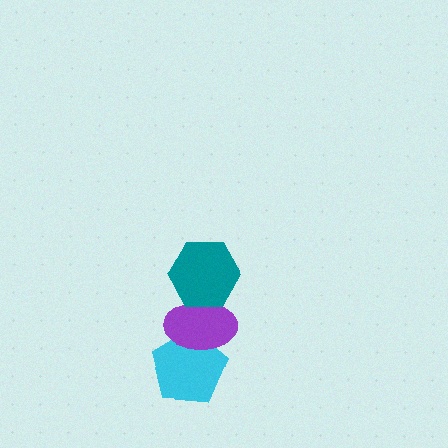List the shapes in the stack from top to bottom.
From top to bottom: the teal hexagon, the purple ellipse, the cyan pentagon.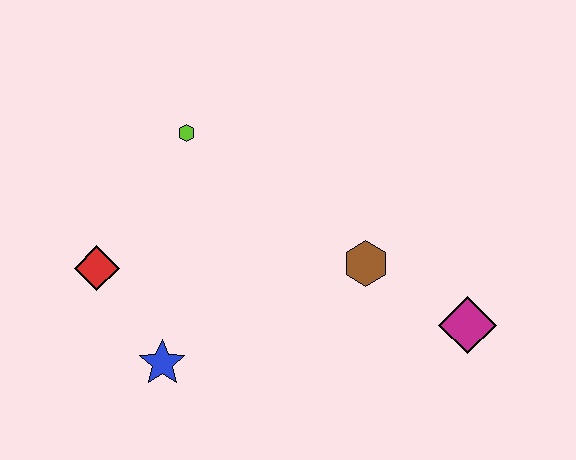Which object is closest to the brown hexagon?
The magenta diamond is closest to the brown hexagon.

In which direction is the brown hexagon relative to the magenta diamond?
The brown hexagon is to the left of the magenta diamond.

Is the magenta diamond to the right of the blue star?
Yes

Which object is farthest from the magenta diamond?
The red diamond is farthest from the magenta diamond.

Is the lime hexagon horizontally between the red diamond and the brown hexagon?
Yes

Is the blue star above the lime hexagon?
No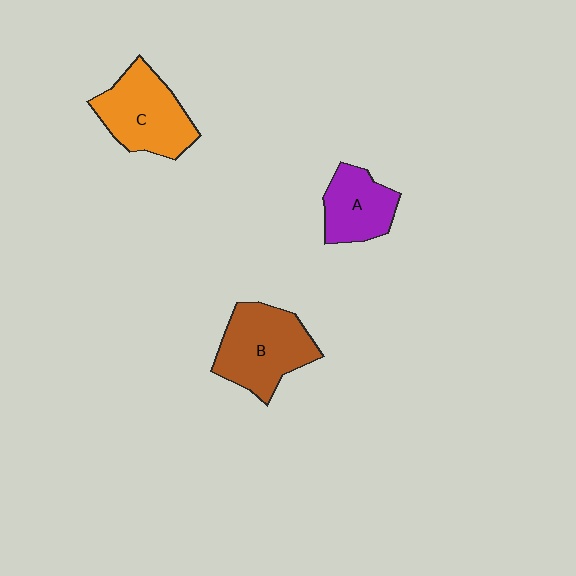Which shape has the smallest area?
Shape A (purple).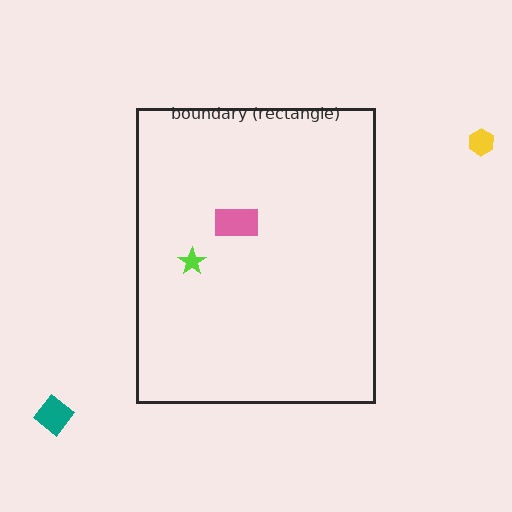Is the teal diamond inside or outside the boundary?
Outside.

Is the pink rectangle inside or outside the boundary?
Inside.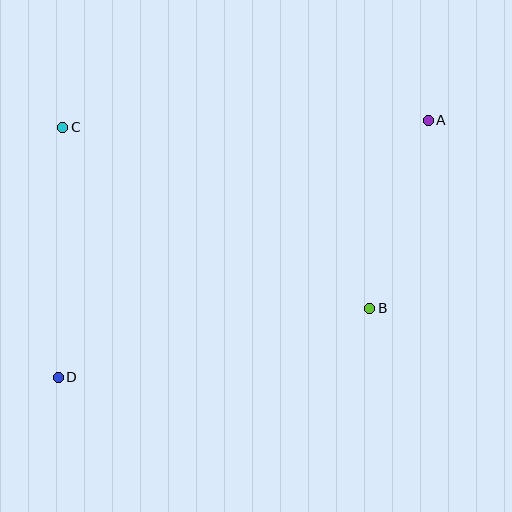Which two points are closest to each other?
Points A and B are closest to each other.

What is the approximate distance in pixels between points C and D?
The distance between C and D is approximately 250 pixels.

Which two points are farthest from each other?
Points A and D are farthest from each other.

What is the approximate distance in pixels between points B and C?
The distance between B and C is approximately 356 pixels.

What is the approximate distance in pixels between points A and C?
The distance between A and C is approximately 366 pixels.